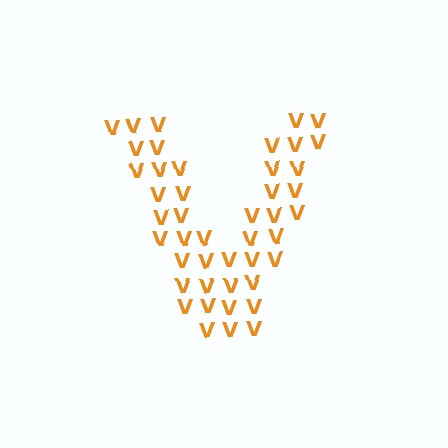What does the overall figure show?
The overall figure shows the letter V.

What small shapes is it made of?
It is made of small letter V's.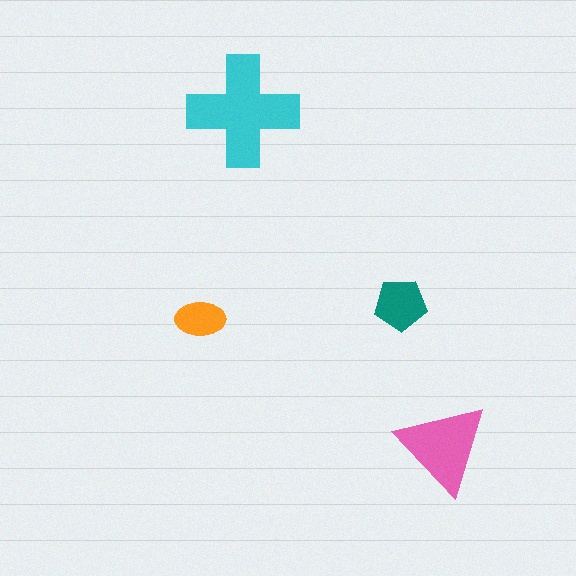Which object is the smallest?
The orange ellipse.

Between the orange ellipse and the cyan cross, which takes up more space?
The cyan cross.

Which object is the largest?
The cyan cross.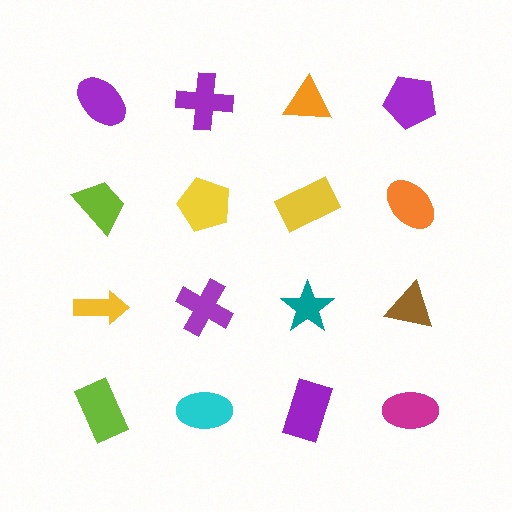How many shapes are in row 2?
4 shapes.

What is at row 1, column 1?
A purple ellipse.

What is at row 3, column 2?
A purple cross.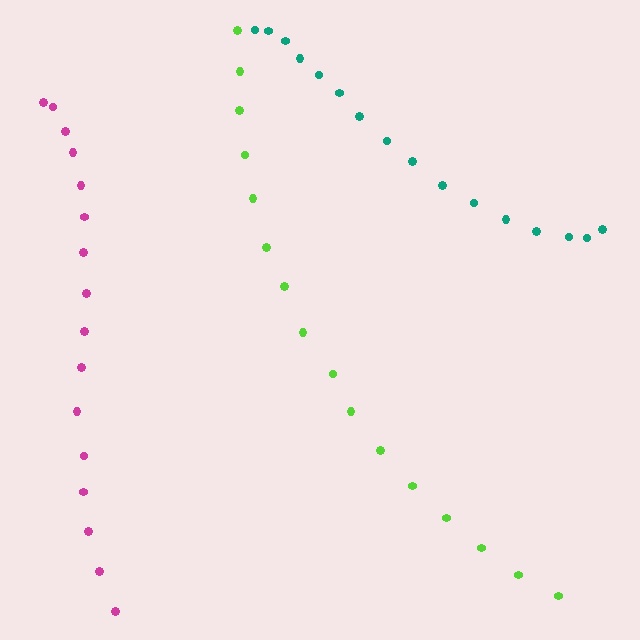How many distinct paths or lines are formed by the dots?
There are 3 distinct paths.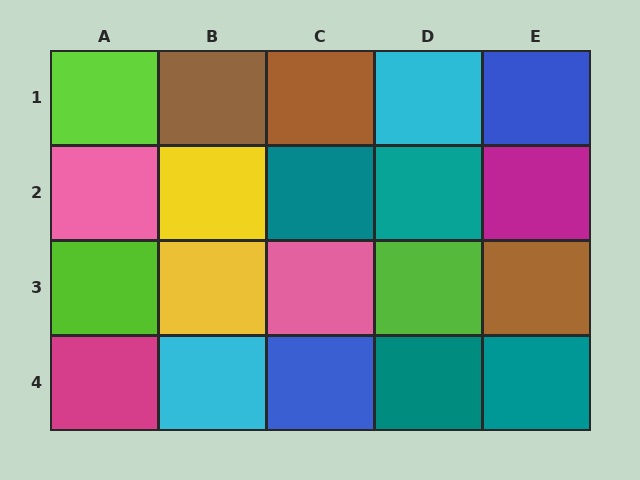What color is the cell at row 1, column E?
Blue.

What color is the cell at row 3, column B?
Yellow.